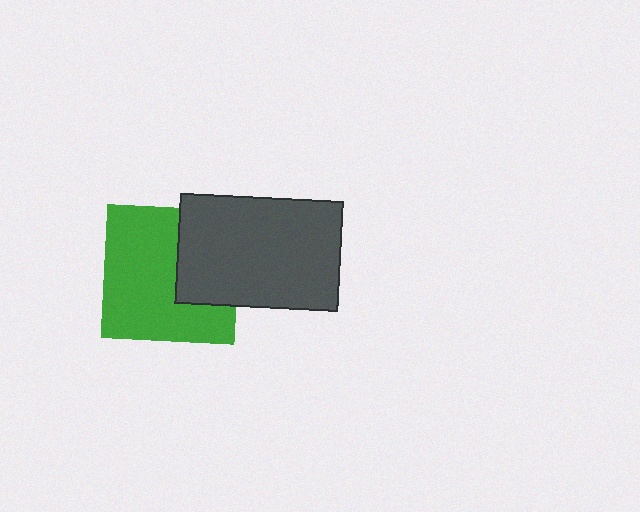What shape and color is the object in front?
The object in front is a dark gray rectangle.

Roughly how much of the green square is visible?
Most of it is visible (roughly 67%).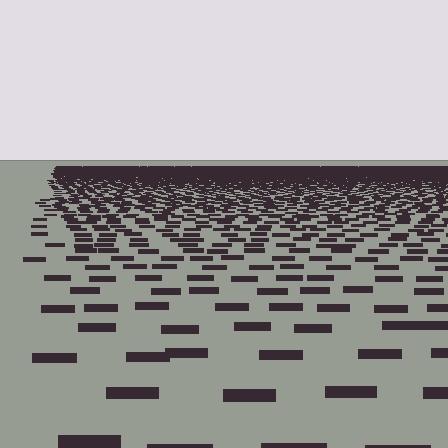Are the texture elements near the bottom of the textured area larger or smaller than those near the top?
Larger. Near the bottom, elements are closer to the viewer and appear at a bigger on-screen size.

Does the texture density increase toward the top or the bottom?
Density increases toward the top.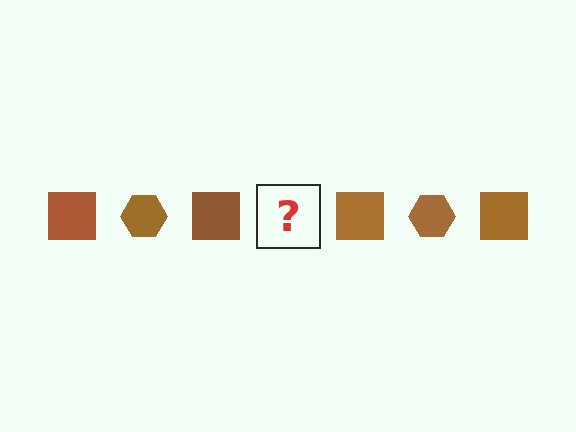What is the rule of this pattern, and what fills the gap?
The rule is that the pattern cycles through square, hexagon shapes in brown. The gap should be filled with a brown hexagon.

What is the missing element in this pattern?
The missing element is a brown hexagon.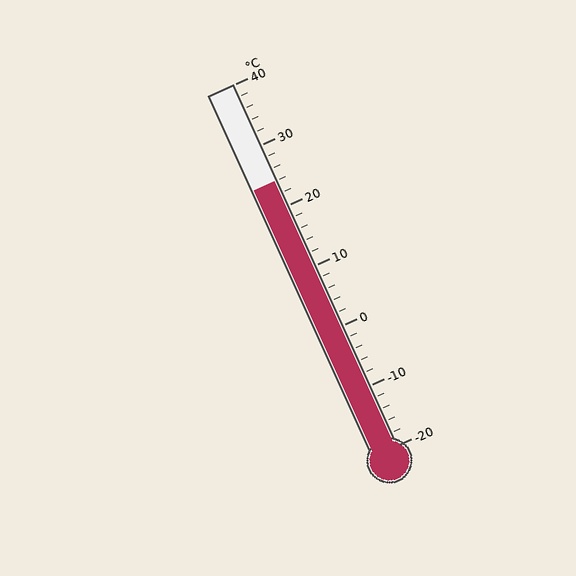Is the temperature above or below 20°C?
The temperature is above 20°C.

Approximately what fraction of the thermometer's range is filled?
The thermometer is filled to approximately 75% of its range.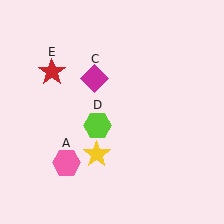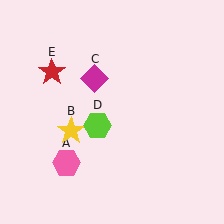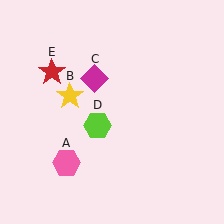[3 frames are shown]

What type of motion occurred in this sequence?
The yellow star (object B) rotated clockwise around the center of the scene.